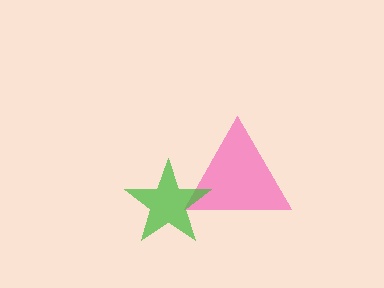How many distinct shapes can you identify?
There are 2 distinct shapes: a pink triangle, a green star.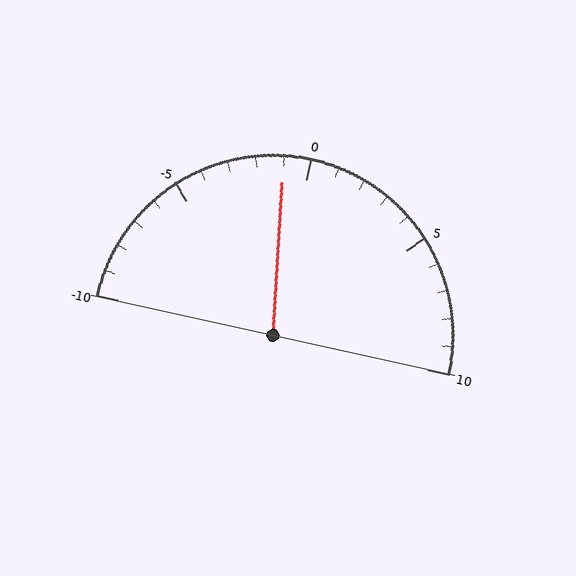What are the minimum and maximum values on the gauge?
The gauge ranges from -10 to 10.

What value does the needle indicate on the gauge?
The needle indicates approximately -1.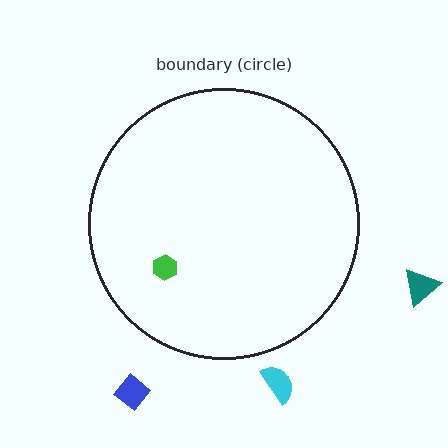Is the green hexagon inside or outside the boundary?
Inside.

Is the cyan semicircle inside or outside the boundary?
Outside.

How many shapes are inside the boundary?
1 inside, 3 outside.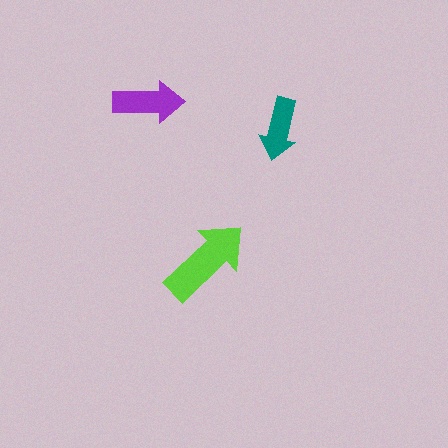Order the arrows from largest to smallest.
the lime one, the purple one, the teal one.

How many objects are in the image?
There are 3 objects in the image.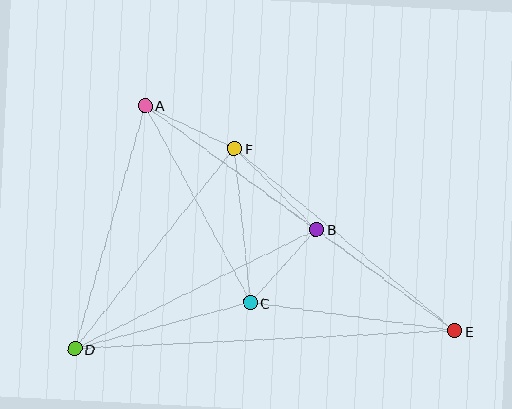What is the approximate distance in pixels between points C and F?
The distance between C and F is approximately 155 pixels.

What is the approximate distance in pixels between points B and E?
The distance between B and E is approximately 171 pixels.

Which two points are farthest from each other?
Points A and E are farthest from each other.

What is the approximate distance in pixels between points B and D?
The distance between B and D is approximately 270 pixels.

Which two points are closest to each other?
Points B and C are closest to each other.